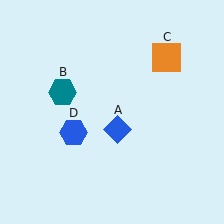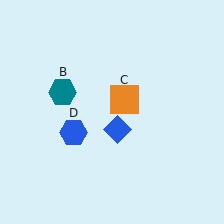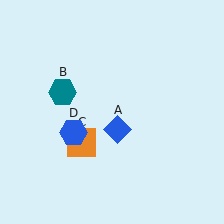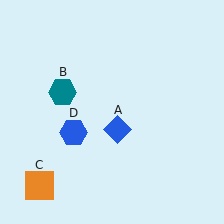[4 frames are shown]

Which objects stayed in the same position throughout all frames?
Blue diamond (object A) and teal hexagon (object B) and blue hexagon (object D) remained stationary.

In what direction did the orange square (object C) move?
The orange square (object C) moved down and to the left.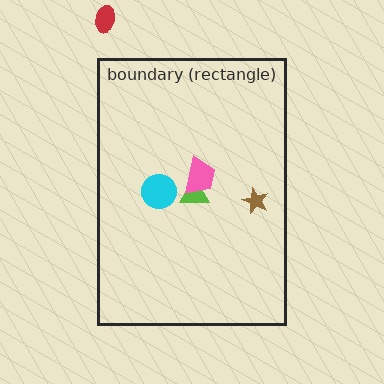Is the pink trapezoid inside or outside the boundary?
Inside.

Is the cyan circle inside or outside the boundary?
Inside.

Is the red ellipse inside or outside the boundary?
Outside.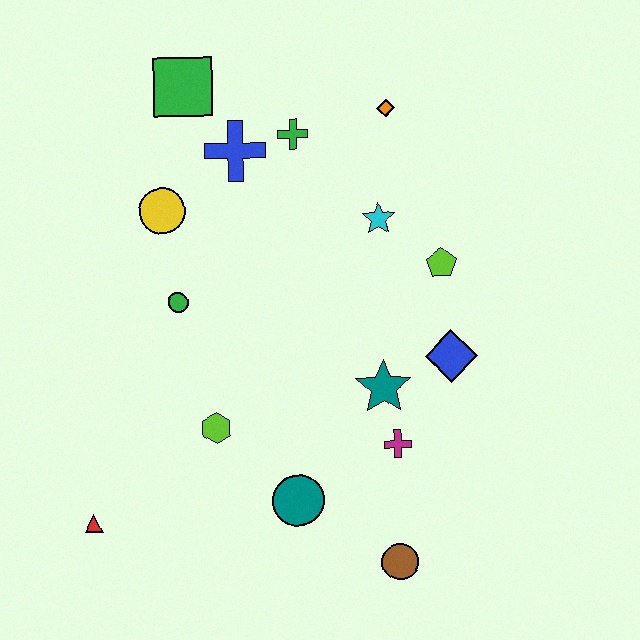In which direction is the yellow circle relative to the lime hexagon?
The yellow circle is above the lime hexagon.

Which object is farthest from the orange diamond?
The red triangle is farthest from the orange diamond.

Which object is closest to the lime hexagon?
The teal circle is closest to the lime hexagon.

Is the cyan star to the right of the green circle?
Yes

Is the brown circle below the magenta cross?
Yes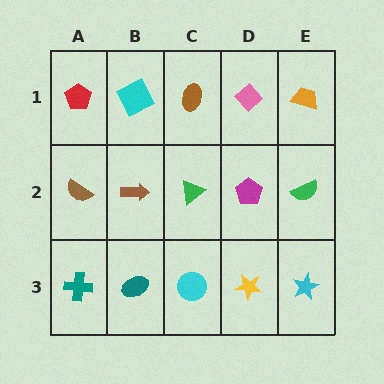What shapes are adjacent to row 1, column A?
A brown semicircle (row 2, column A), a cyan square (row 1, column B).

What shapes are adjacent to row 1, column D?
A magenta pentagon (row 2, column D), a brown ellipse (row 1, column C), an orange trapezoid (row 1, column E).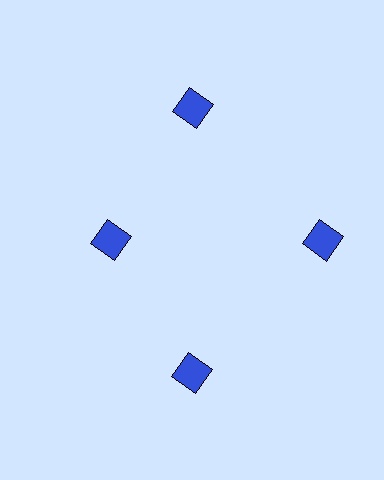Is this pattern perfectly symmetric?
No. The 4 blue squares are arranged in a ring, but one element near the 9 o'clock position is pulled inward toward the center, breaking the 4-fold rotational symmetry.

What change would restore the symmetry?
The symmetry would be restored by moving it outward, back onto the ring so that all 4 squares sit at equal angles and equal distance from the center.